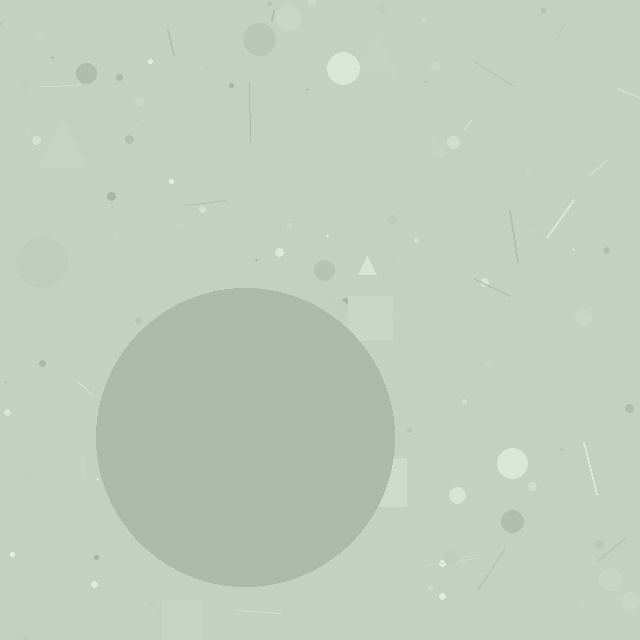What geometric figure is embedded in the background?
A circle is embedded in the background.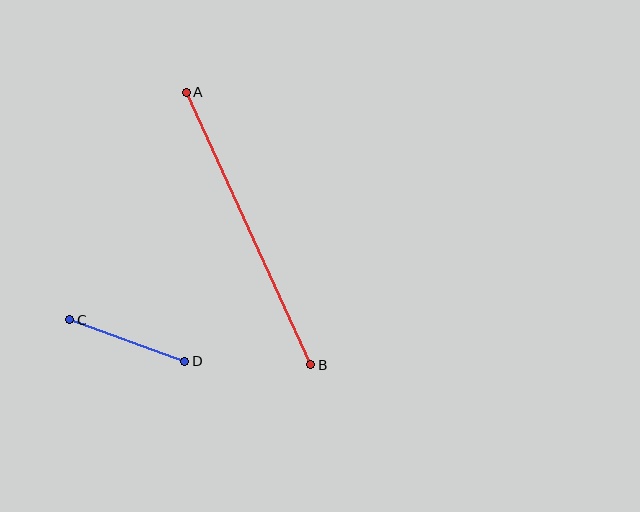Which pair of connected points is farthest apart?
Points A and B are farthest apart.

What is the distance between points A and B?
The distance is approximately 300 pixels.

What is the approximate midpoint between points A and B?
The midpoint is at approximately (248, 228) pixels.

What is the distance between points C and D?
The distance is approximately 122 pixels.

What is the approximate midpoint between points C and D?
The midpoint is at approximately (127, 341) pixels.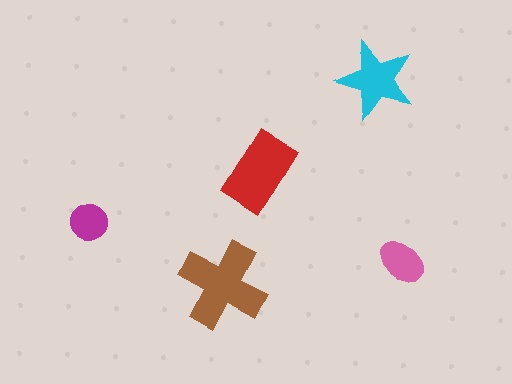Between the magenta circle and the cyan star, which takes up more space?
The cyan star.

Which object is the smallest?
The magenta circle.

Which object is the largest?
The brown cross.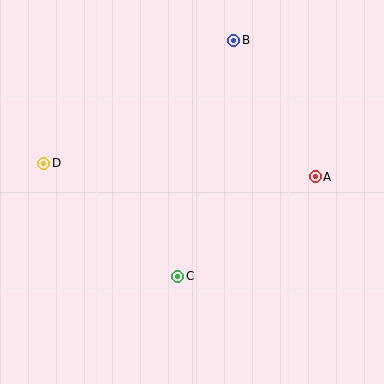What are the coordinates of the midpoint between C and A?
The midpoint between C and A is at (247, 227).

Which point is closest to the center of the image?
Point C at (178, 276) is closest to the center.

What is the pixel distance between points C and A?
The distance between C and A is 170 pixels.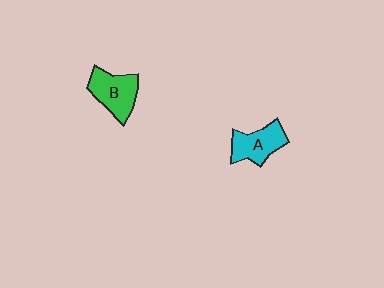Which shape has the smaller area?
Shape A (cyan).